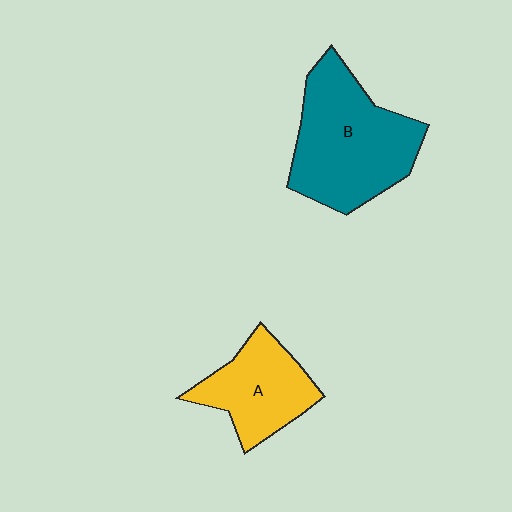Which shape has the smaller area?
Shape A (yellow).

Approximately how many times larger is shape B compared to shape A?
Approximately 1.6 times.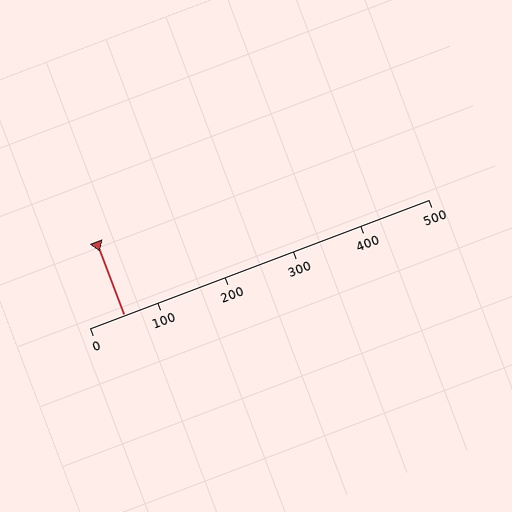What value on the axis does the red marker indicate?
The marker indicates approximately 50.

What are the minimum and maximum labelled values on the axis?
The axis runs from 0 to 500.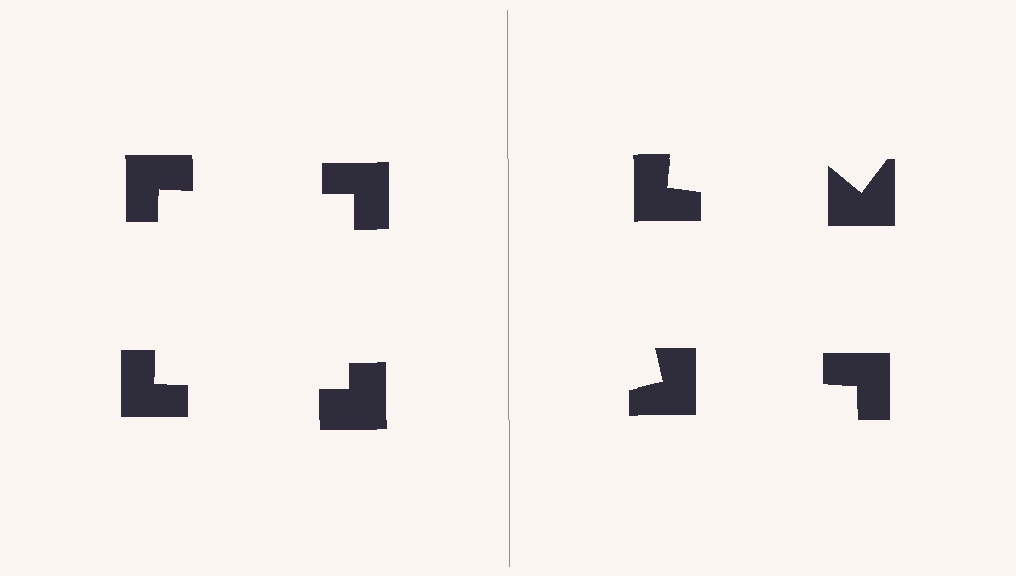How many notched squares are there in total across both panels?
8 — 4 on each side.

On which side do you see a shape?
An illusory square appears on the left side. On the right side the wedge cuts are rotated, so no coherent shape forms.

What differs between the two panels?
The notched squares are positioned identically on both sides; only the wedge orientations differ. On the left they align to a square; on the right they are misaligned.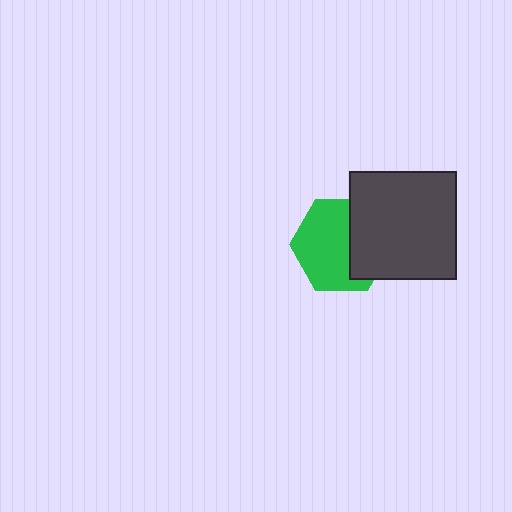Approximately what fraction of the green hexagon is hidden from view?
Roughly 37% of the green hexagon is hidden behind the dark gray square.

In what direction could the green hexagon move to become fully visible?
The green hexagon could move left. That would shift it out from behind the dark gray square entirely.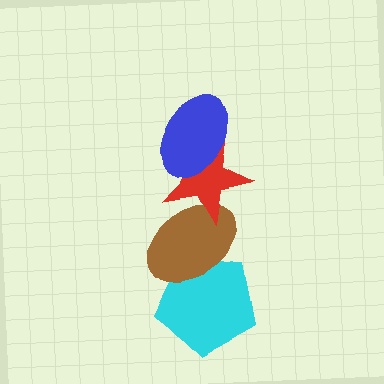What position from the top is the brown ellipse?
The brown ellipse is 3rd from the top.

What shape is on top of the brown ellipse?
The red star is on top of the brown ellipse.